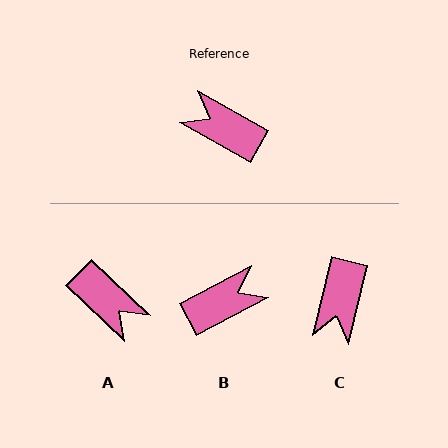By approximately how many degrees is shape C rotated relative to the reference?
Approximately 106 degrees counter-clockwise.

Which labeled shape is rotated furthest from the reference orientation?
A, about 166 degrees away.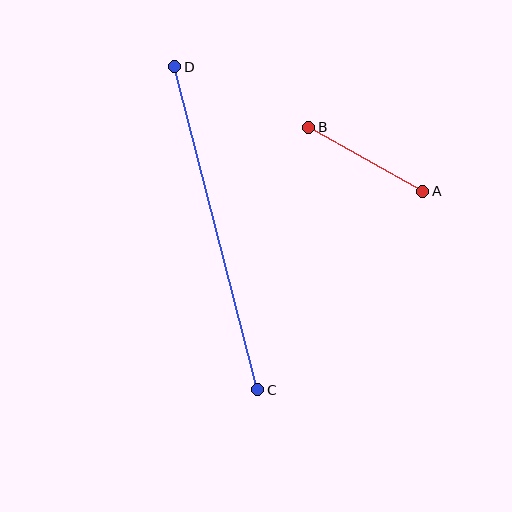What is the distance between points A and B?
The distance is approximately 131 pixels.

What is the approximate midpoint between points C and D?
The midpoint is at approximately (216, 228) pixels.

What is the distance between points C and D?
The distance is approximately 334 pixels.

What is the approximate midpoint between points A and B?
The midpoint is at approximately (366, 159) pixels.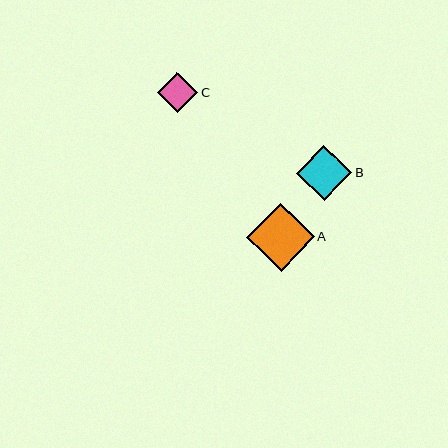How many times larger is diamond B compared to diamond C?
Diamond B is approximately 1.4 times the size of diamond C.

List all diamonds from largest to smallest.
From largest to smallest: A, B, C.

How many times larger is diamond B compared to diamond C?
Diamond B is approximately 1.4 times the size of diamond C.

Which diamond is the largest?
Diamond A is the largest with a size of approximately 68 pixels.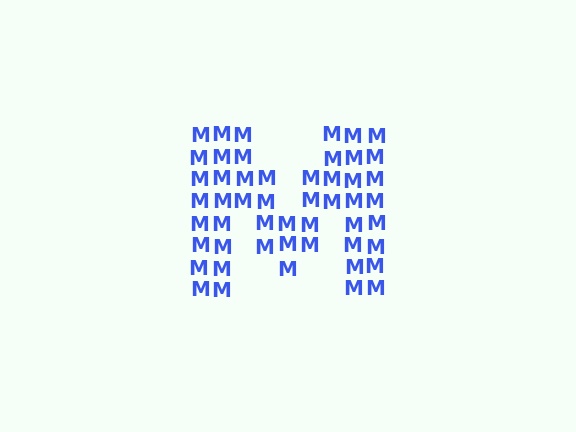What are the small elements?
The small elements are letter M's.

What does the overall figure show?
The overall figure shows the letter M.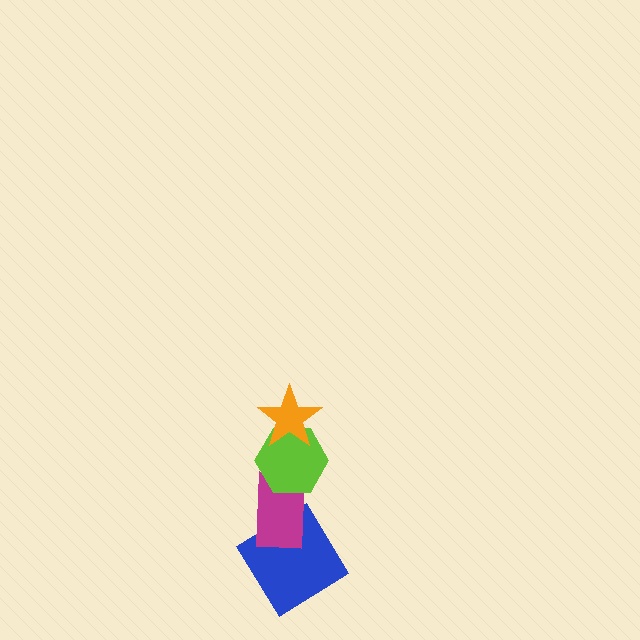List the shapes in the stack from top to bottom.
From top to bottom: the orange star, the lime hexagon, the magenta rectangle, the blue diamond.